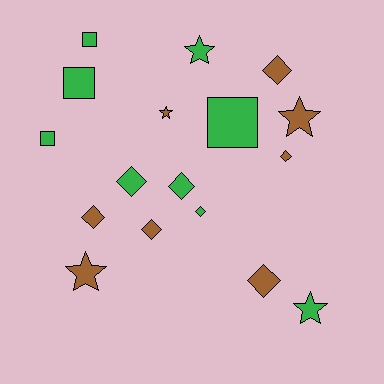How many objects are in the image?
There are 17 objects.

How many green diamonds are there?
There are 3 green diamonds.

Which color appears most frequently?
Green, with 9 objects.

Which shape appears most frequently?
Diamond, with 8 objects.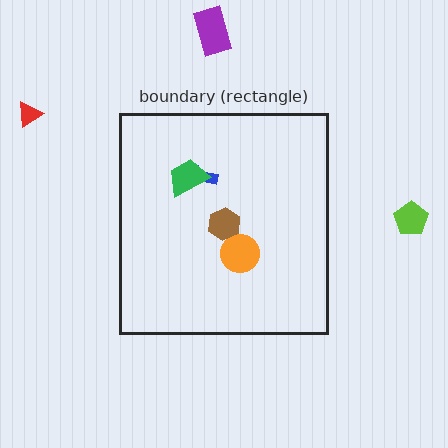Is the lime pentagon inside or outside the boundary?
Outside.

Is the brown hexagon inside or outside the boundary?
Inside.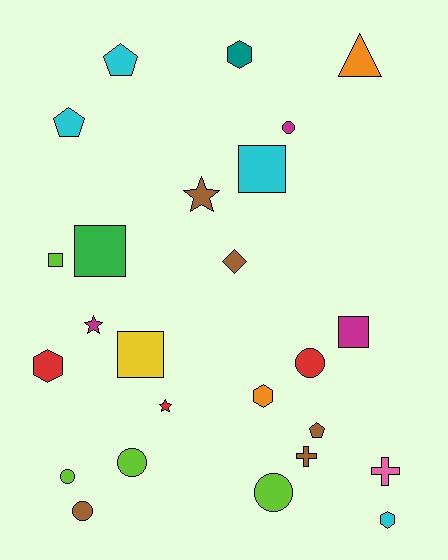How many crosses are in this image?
There are 2 crosses.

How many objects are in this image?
There are 25 objects.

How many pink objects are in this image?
There is 1 pink object.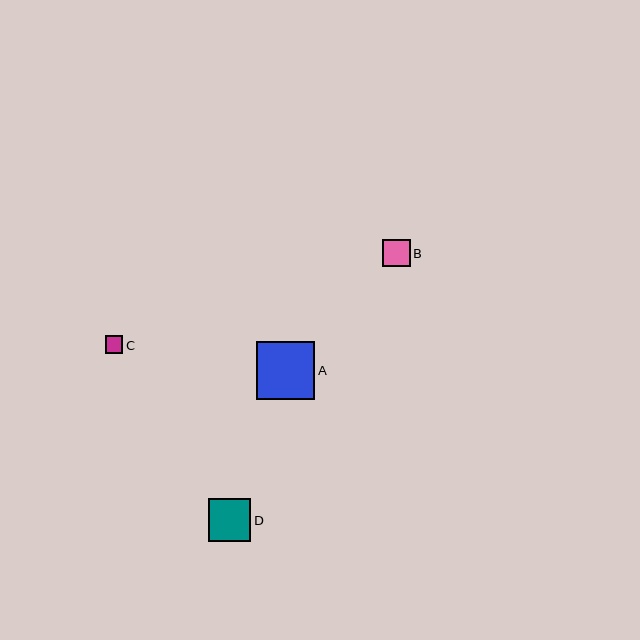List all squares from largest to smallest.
From largest to smallest: A, D, B, C.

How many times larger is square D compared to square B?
Square D is approximately 1.5 times the size of square B.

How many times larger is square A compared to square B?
Square A is approximately 2.1 times the size of square B.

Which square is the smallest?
Square C is the smallest with a size of approximately 17 pixels.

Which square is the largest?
Square A is the largest with a size of approximately 58 pixels.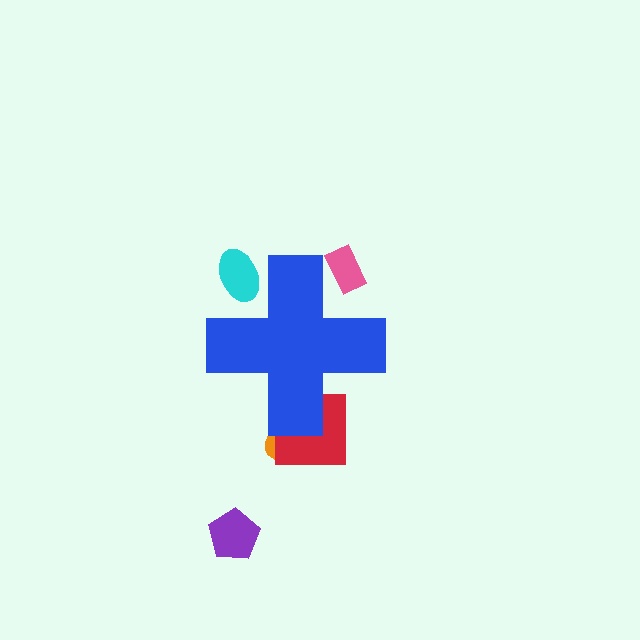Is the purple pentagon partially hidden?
No, the purple pentagon is fully visible.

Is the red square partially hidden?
Yes, the red square is partially hidden behind the blue cross.